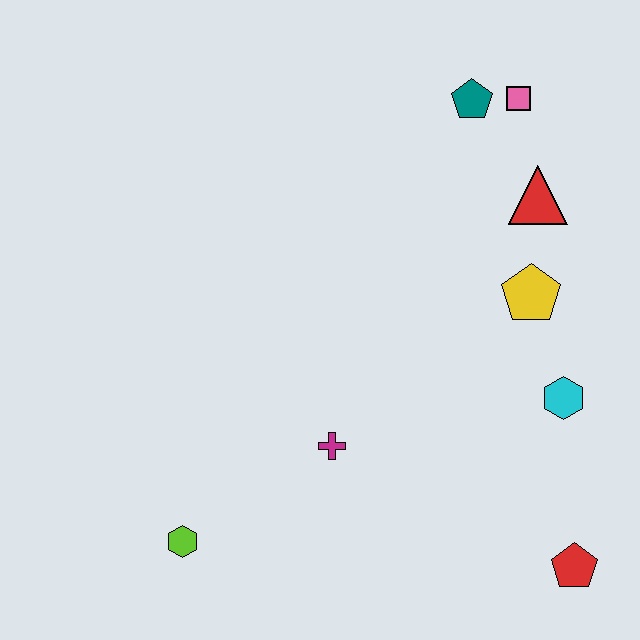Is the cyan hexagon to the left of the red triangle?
No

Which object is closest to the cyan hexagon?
The yellow pentagon is closest to the cyan hexagon.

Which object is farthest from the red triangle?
The lime hexagon is farthest from the red triangle.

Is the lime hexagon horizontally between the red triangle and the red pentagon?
No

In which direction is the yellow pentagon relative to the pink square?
The yellow pentagon is below the pink square.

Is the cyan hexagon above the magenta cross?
Yes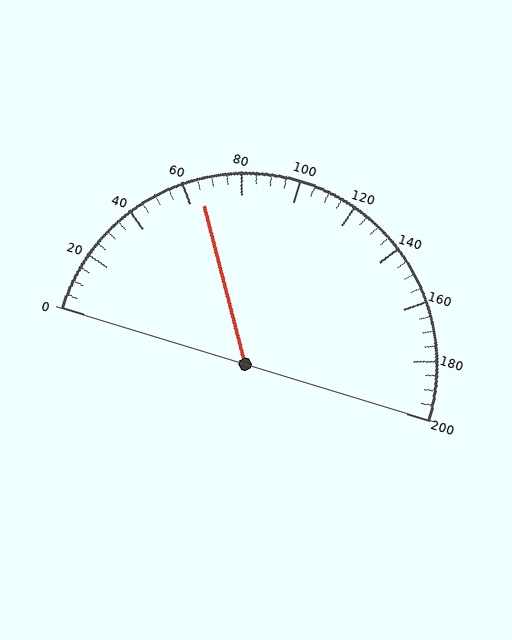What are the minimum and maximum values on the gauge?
The gauge ranges from 0 to 200.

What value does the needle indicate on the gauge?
The needle indicates approximately 65.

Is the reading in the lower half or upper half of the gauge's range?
The reading is in the lower half of the range (0 to 200).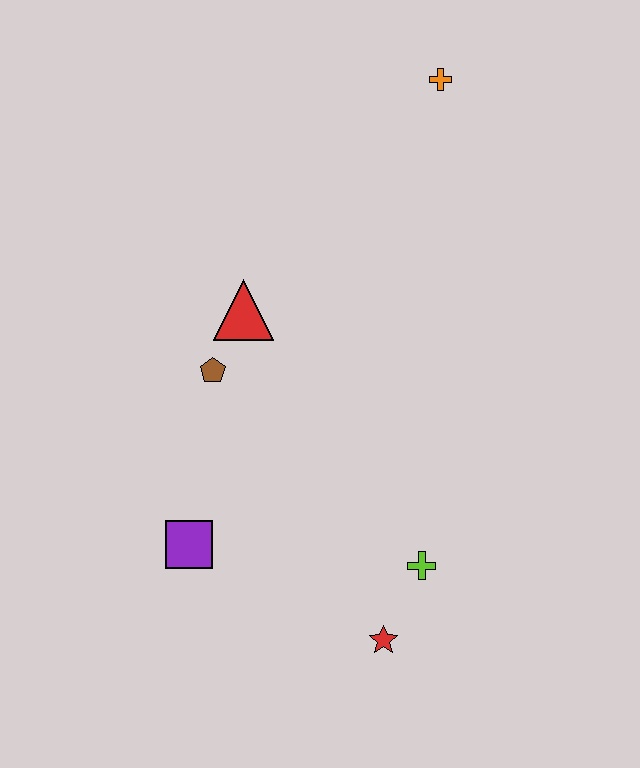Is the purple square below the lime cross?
No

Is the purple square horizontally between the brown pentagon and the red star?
No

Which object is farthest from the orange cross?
The red star is farthest from the orange cross.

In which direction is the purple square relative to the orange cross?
The purple square is below the orange cross.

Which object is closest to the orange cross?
The red triangle is closest to the orange cross.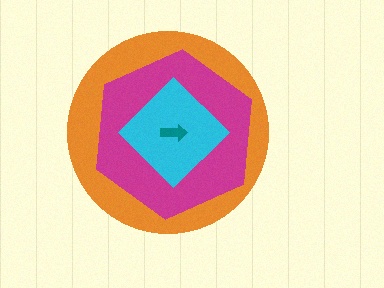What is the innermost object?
The teal arrow.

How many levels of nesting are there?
4.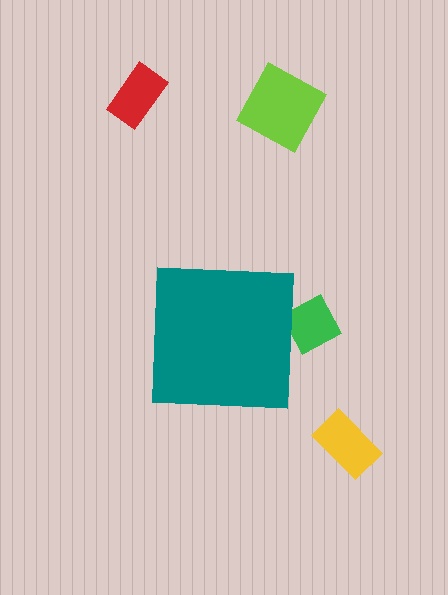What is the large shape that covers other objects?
A teal square.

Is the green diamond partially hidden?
Yes, the green diamond is partially hidden behind the teal square.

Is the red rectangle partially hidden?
No, the red rectangle is fully visible.